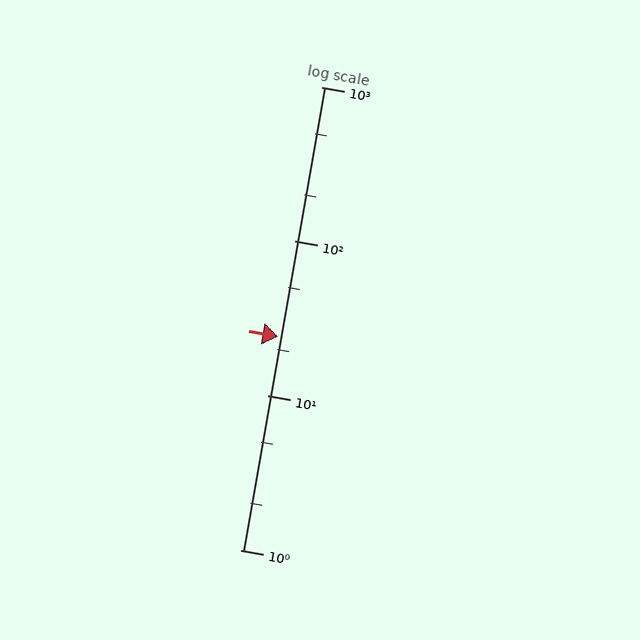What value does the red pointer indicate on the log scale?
The pointer indicates approximately 24.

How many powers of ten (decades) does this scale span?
The scale spans 3 decades, from 1 to 1000.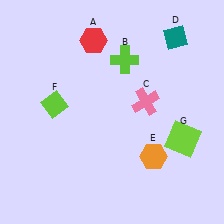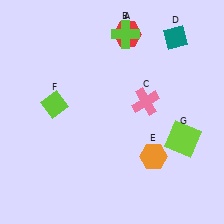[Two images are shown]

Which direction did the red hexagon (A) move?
The red hexagon (A) moved right.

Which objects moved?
The objects that moved are: the red hexagon (A), the lime cross (B).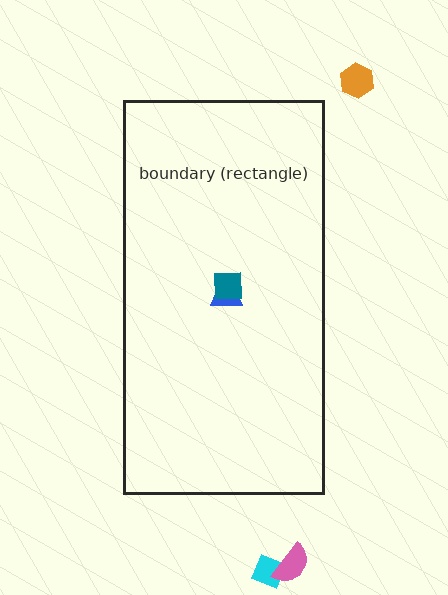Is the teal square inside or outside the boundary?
Inside.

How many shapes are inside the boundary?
2 inside, 3 outside.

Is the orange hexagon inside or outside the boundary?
Outside.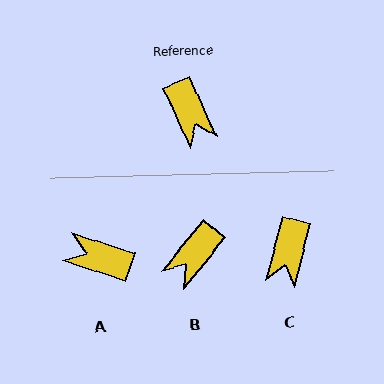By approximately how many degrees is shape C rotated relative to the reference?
Approximately 38 degrees clockwise.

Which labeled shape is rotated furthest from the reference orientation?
A, about 132 degrees away.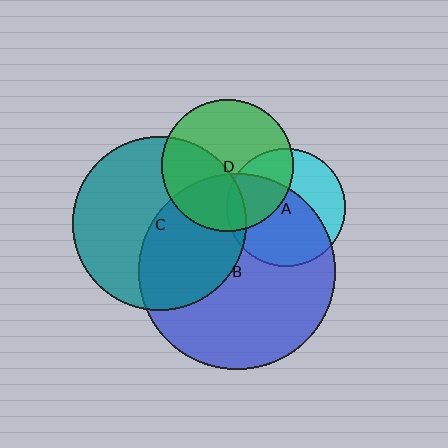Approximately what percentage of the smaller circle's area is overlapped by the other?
Approximately 45%.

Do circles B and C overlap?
Yes.